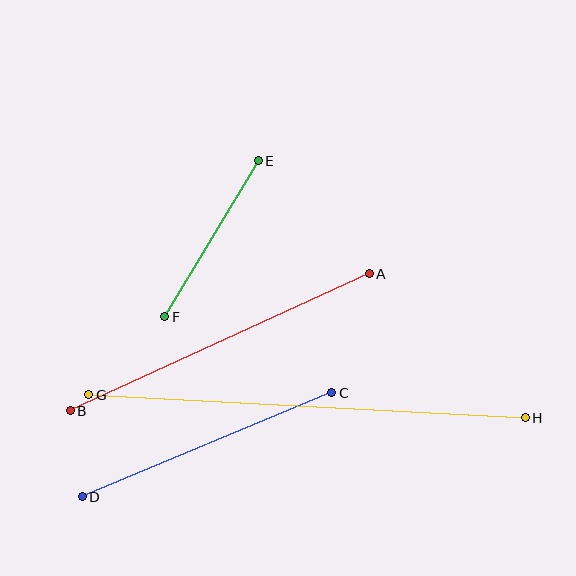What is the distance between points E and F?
The distance is approximately 182 pixels.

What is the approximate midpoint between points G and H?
The midpoint is at approximately (307, 406) pixels.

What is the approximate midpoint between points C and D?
The midpoint is at approximately (207, 445) pixels.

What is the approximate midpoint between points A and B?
The midpoint is at approximately (220, 342) pixels.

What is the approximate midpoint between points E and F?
The midpoint is at approximately (212, 239) pixels.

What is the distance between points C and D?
The distance is approximately 270 pixels.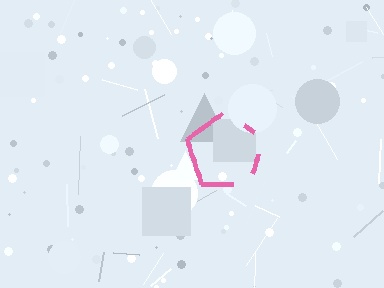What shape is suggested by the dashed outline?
The dashed outline suggests a pentagon.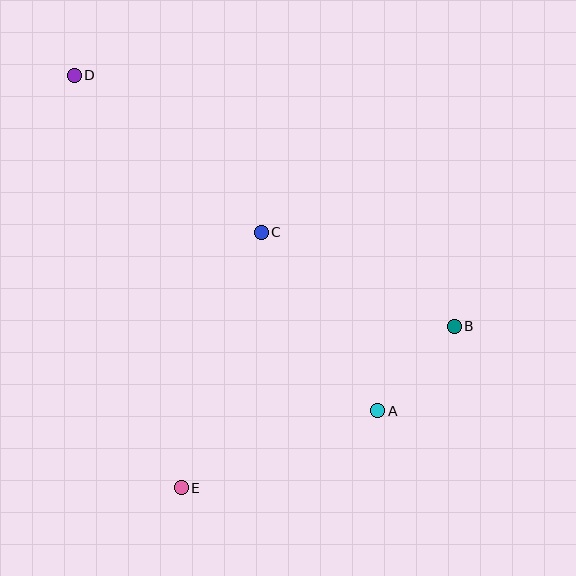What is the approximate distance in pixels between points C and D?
The distance between C and D is approximately 244 pixels.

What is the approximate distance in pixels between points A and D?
The distance between A and D is approximately 452 pixels.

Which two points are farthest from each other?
Points B and D are farthest from each other.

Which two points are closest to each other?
Points A and B are closest to each other.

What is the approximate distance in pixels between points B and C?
The distance between B and C is approximately 215 pixels.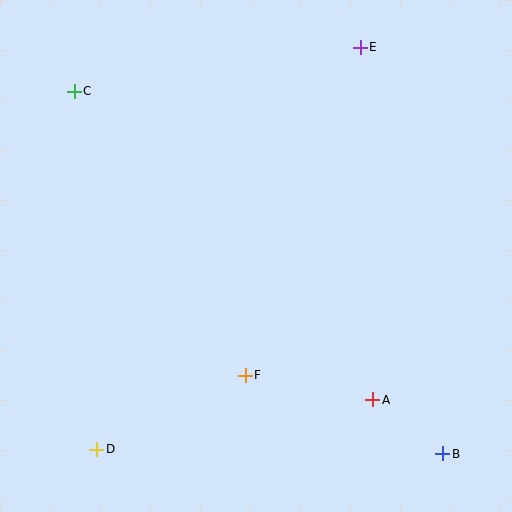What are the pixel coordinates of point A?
Point A is at (373, 400).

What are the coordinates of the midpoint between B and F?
The midpoint between B and F is at (344, 414).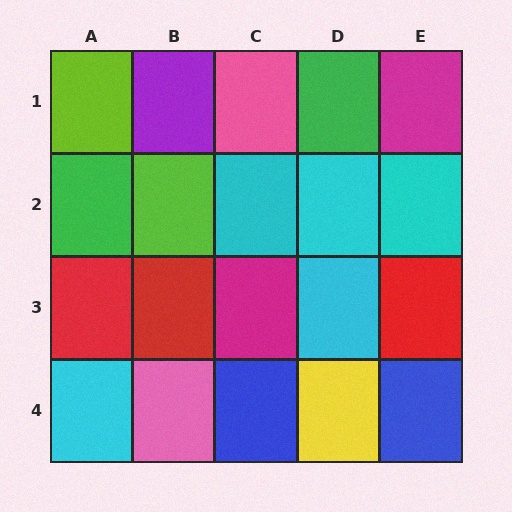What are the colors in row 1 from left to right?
Lime, purple, pink, green, magenta.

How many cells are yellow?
1 cell is yellow.